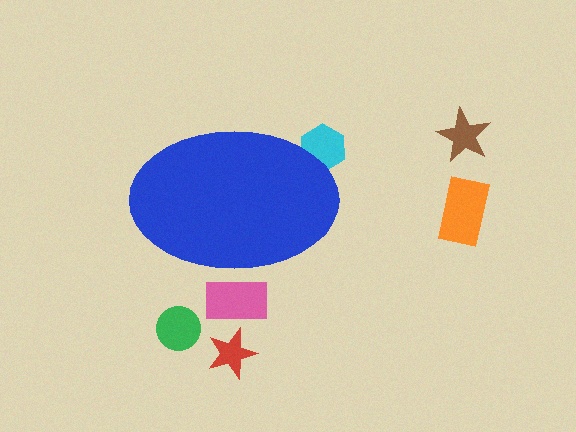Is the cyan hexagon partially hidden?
Yes, the cyan hexagon is partially hidden behind the blue ellipse.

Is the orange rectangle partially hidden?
No, the orange rectangle is fully visible.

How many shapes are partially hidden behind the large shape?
2 shapes are partially hidden.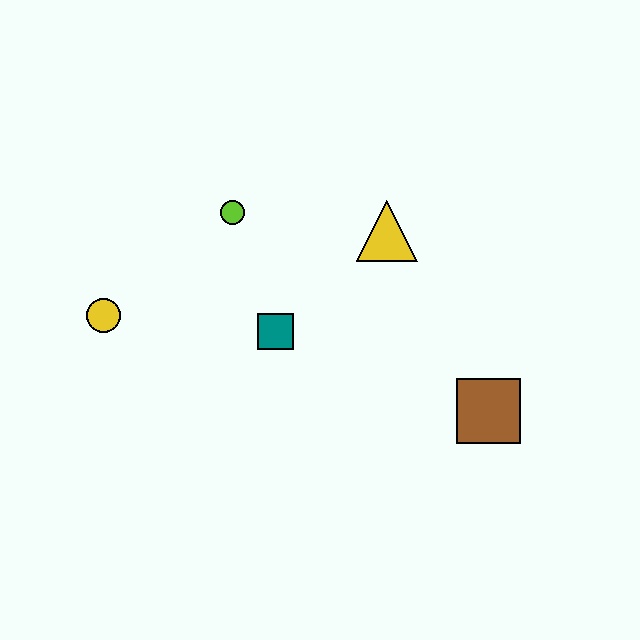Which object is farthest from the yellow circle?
The brown square is farthest from the yellow circle.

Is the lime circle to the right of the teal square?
No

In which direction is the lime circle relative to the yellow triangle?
The lime circle is to the left of the yellow triangle.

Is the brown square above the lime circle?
No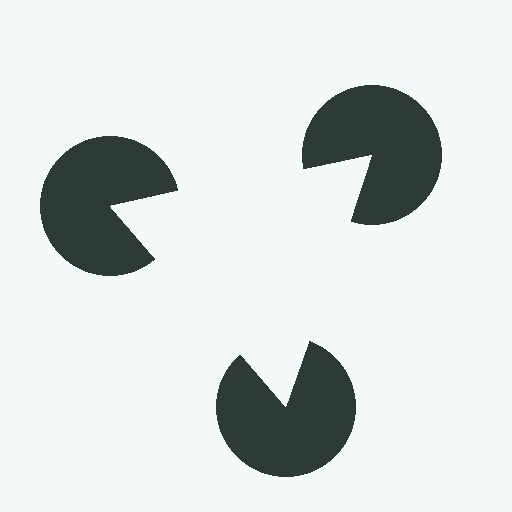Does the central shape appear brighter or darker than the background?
It typically appears slightly brighter than the background, even though no actual brightness change is drawn.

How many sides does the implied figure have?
3 sides.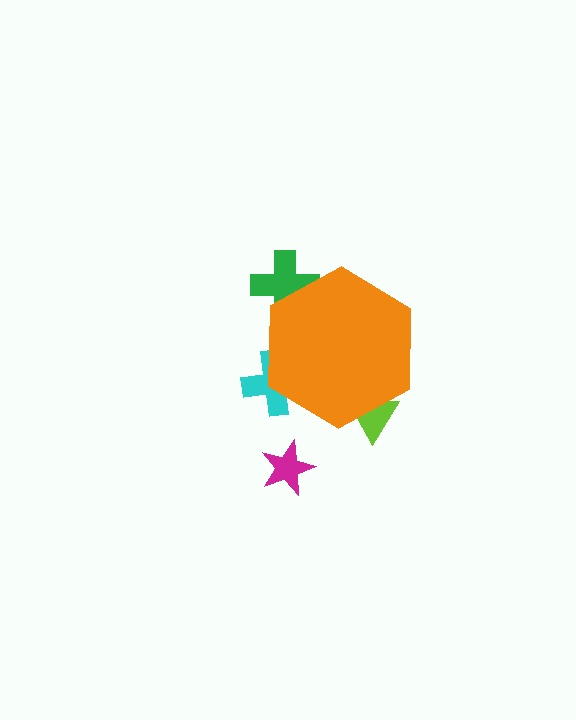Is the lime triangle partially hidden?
Yes, the lime triangle is partially hidden behind the orange hexagon.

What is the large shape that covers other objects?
An orange hexagon.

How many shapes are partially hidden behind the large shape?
3 shapes are partially hidden.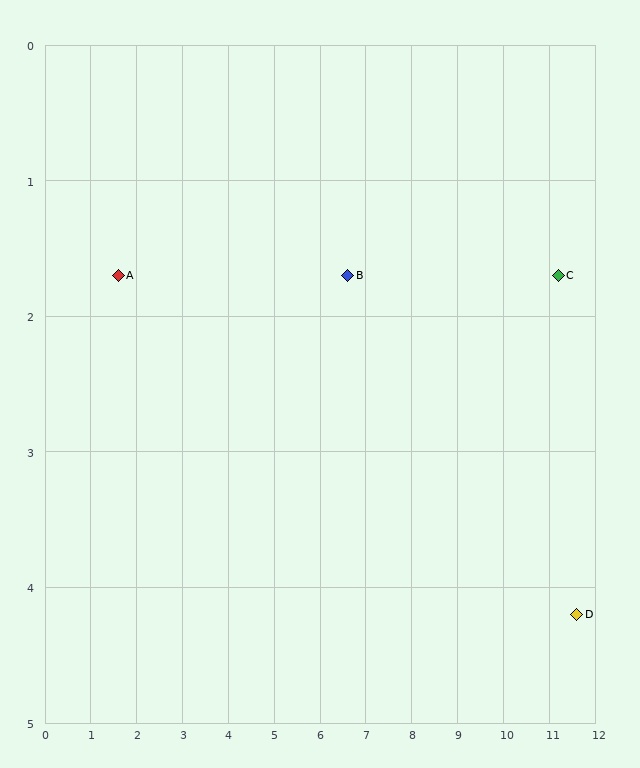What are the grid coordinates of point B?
Point B is at approximately (6.6, 1.7).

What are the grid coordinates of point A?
Point A is at approximately (1.6, 1.7).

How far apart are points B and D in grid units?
Points B and D are about 5.6 grid units apart.